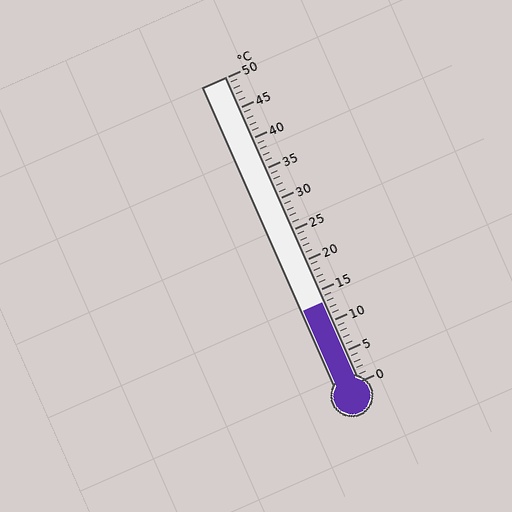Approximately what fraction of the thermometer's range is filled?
The thermometer is filled to approximately 25% of its range.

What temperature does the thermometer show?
The thermometer shows approximately 13°C.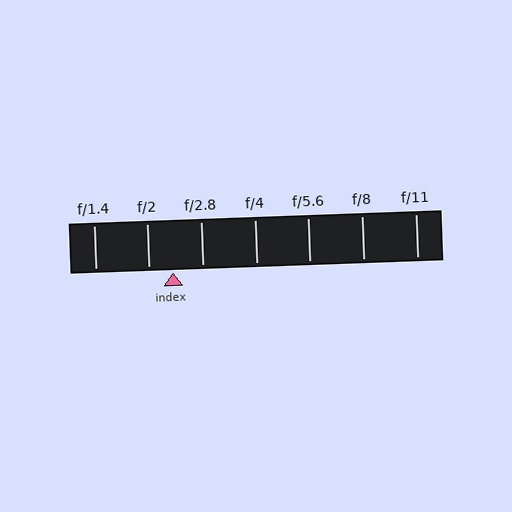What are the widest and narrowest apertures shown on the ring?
The widest aperture shown is f/1.4 and the narrowest is f/11.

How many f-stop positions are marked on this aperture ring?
There are 7 f-stop positions marked.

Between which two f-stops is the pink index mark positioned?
The index mark is between f/2 and f/2.8.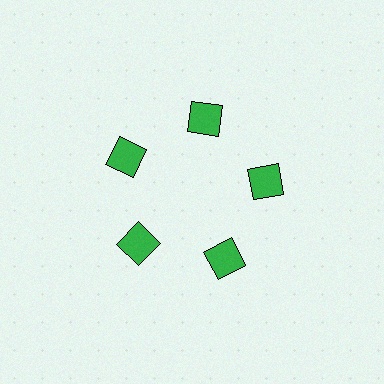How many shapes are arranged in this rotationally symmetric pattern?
There are 5 shapes, arranged in 5 groups of 1.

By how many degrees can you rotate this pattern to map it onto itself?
The pattern maps onto itself every 72 degrees of rotation.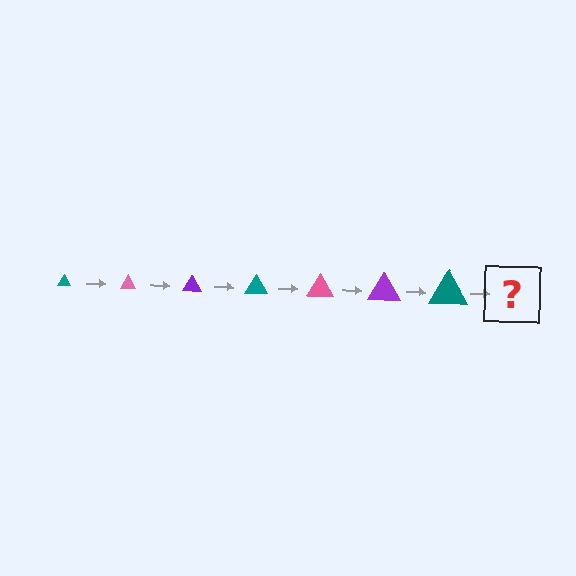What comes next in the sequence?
The next element should be a pink triangle, larger than the previous one.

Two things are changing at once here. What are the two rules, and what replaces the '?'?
The two rules are that the triangle grows larger each step and the color cycles through teal, pink, and purple. The '?' should be a pink triangle, larger than the previous one.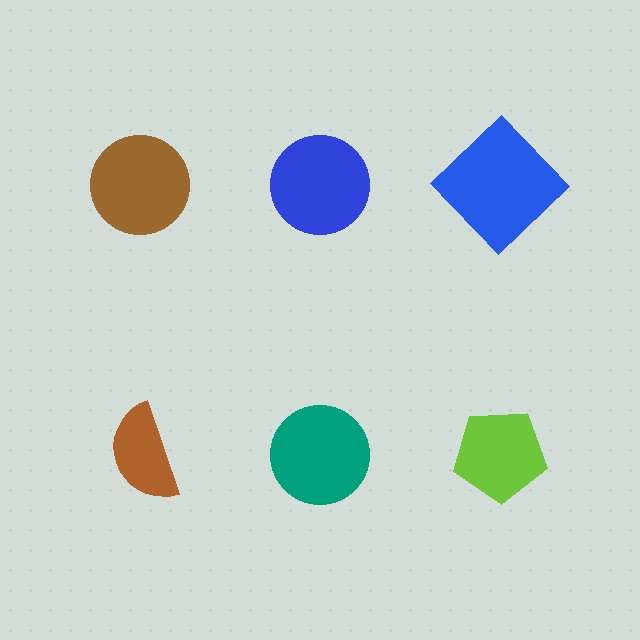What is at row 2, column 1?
A brown semicircle.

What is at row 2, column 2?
A teal circle.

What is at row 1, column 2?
A blue circle.